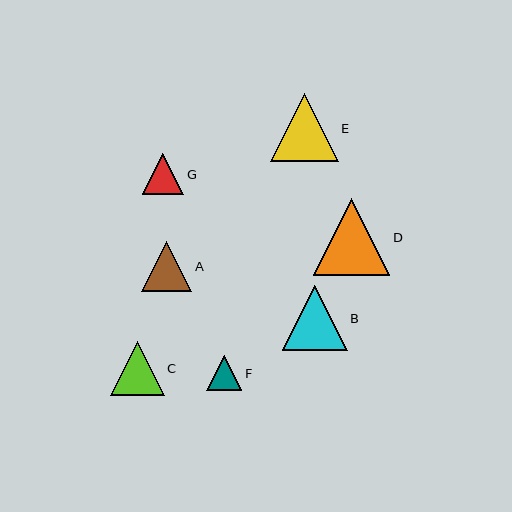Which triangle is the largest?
Triangle D is the largest with a size of approximately 76 pixels.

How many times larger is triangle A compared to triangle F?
Triangle A is approximately 1.4 times the size of triangle F.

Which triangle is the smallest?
Triangle F is the smallest with a size of approximately 35 pixels.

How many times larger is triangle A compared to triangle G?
Triangle A is approximately 1.2 times the size of triangle G.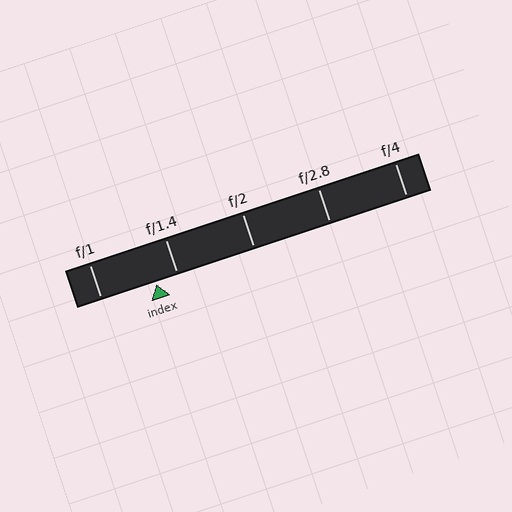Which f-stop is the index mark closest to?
The index mark is closest to f/1.4.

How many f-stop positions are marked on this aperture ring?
There are 5 f-stop positions marked.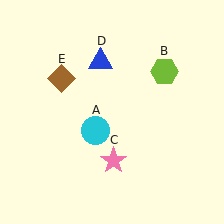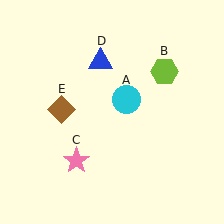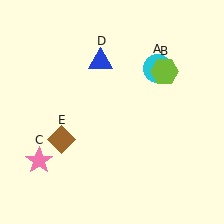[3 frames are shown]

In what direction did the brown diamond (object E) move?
The brown diamond (object E) moved down.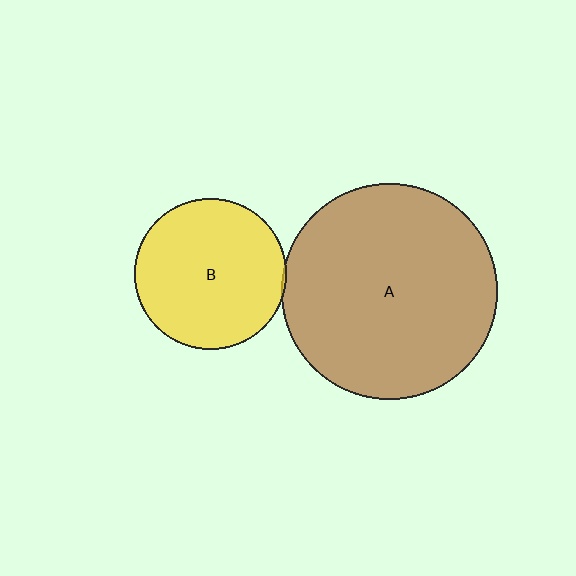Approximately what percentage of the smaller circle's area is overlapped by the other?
Approximately 5%.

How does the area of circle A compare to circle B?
Approximately 2.1 times.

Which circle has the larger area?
Circle A (brown).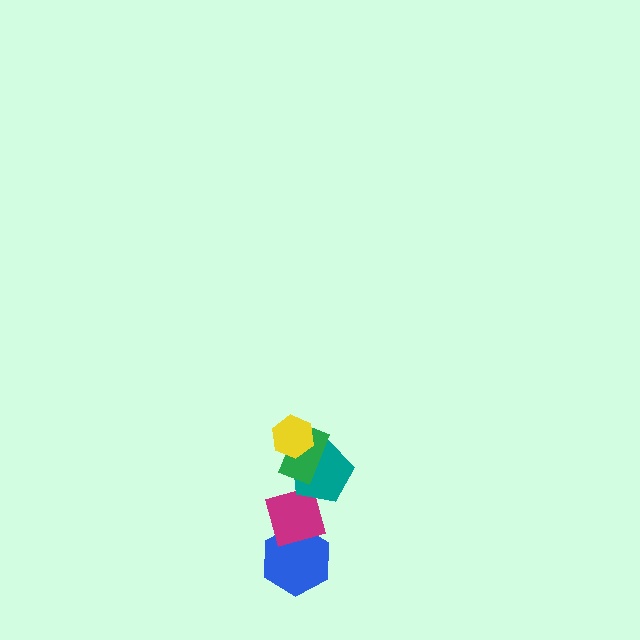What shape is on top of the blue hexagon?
The magenta diamond is on top of the blue hexagon.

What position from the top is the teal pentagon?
The teal pentagon is 3rd from the top.